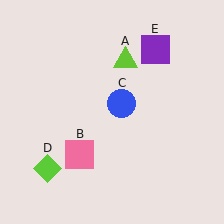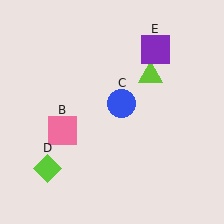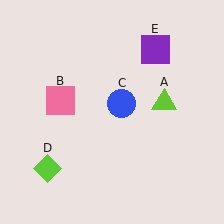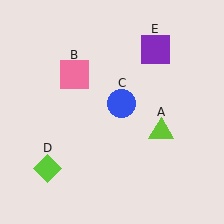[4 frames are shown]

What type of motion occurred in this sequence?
The lime triangle (object A), pink square (object B) rotated clockwise around the center of the scene.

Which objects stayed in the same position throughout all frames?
Blue circle (object C) and lime diamond (object D) and purple square (object E) remained stationary.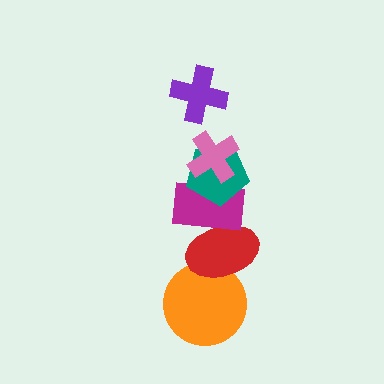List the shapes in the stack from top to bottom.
From top to bottom: the purple cross, the pink cross, the teal pentagon, the magenta rectangle, the red ellipse, the orange circle.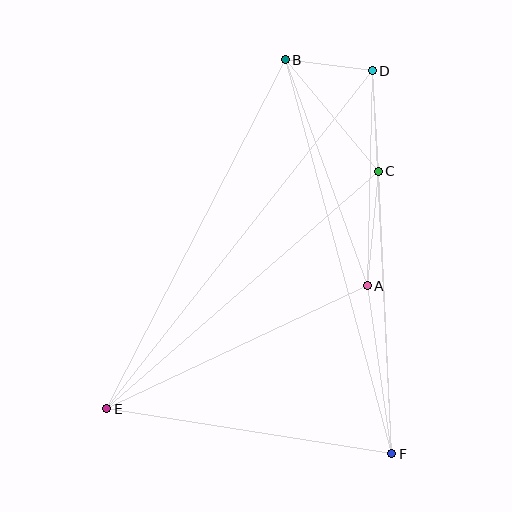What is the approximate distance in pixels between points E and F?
The distance between E and F is approximately 289 pixels.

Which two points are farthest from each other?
Points D and E are farthest from each other.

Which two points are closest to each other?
Points B and D are closest to each other.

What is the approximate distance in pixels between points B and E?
The distance between B and E is approximately 392 pixels.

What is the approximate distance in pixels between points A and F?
The distance between A and F is approximately 170 pixels.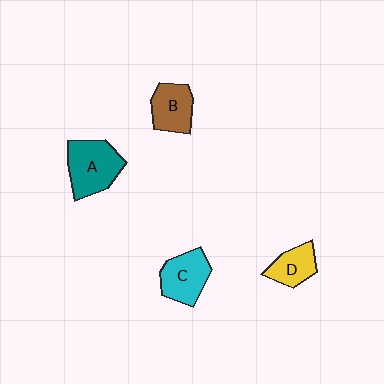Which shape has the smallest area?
Shape D (yellow).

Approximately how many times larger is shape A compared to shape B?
Approximately 1.4 times.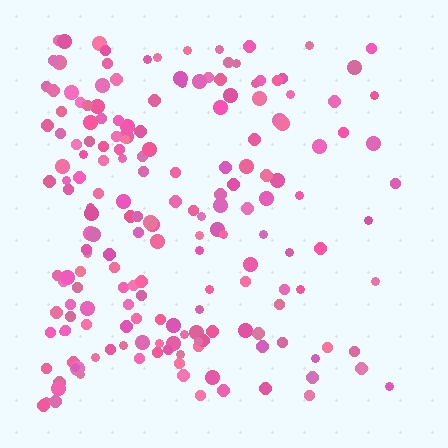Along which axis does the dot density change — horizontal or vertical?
Horizontal.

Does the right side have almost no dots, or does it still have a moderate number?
Still a moderate number, just noticeably fewer than the left.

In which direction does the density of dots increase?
From right to left, with the left side densest.